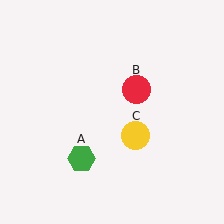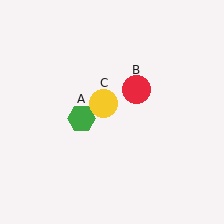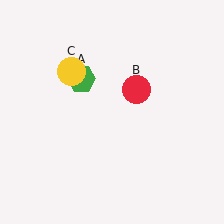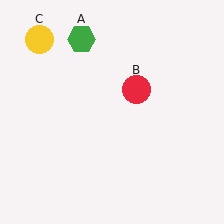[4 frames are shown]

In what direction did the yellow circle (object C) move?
The yellow circle (object C) moved up and to the left.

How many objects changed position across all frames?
2 objects changed position: green hexagon (object A), yellow circle (object C).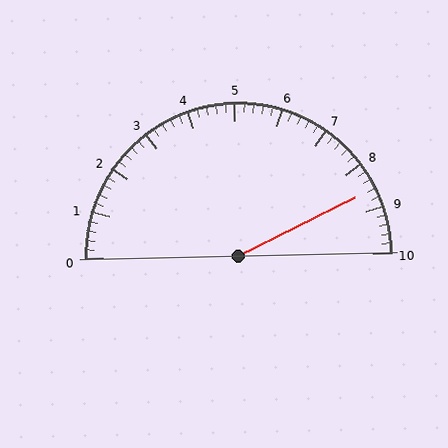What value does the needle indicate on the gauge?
The needle indicates approximately 8.6.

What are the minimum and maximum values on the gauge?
The gauge ranges from 0 to 10.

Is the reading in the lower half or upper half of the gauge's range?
The reading is in the upper half of the range (0 to 10).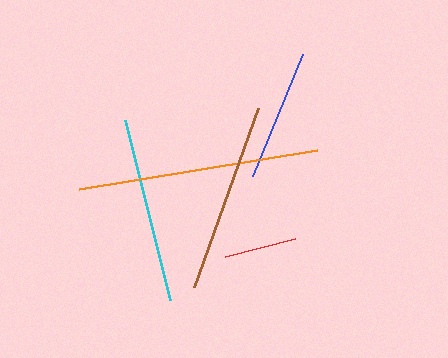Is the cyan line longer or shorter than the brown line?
The brown line is longer than the cyan line.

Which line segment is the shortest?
The red line is the shortest at approximately 73 pixels.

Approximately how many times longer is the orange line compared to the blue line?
The orange line is approximately 1.8 times the length of the blue line.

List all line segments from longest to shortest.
From longest to shortest: orange, brown, cyan, blue, red.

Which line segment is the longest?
The orange line is the longest at approximately 240 pixels.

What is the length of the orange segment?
The orange segment is approximately 240 pixels long.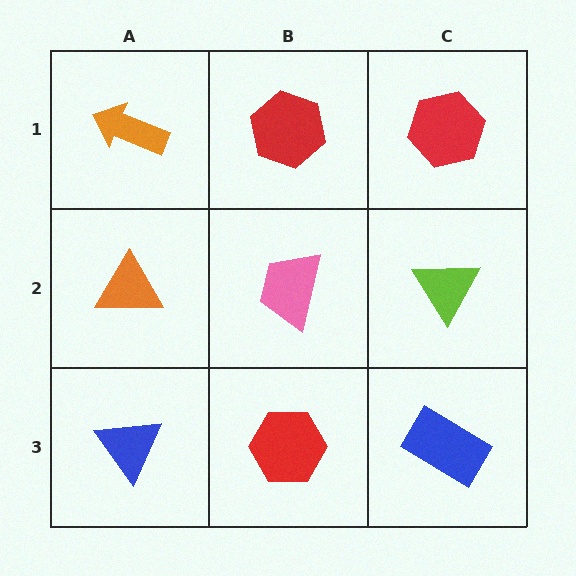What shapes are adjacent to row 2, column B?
A red hexagon (row 1, column B), a red hexagon (row 3, column B), an orange triangle (row 2, column A), a lime triangle (row 2, column C).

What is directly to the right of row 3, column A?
A red hexagon.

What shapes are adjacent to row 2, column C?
A red hexagon (row 1, column C), a blue rectangle (row 3, column C), a pink trapezoid (row 2, column B).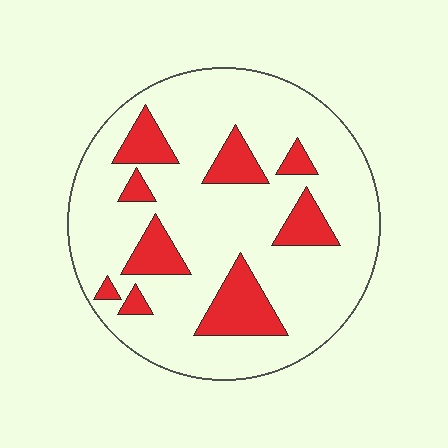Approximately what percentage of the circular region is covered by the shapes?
Approximately 20%.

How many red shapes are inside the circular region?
9.